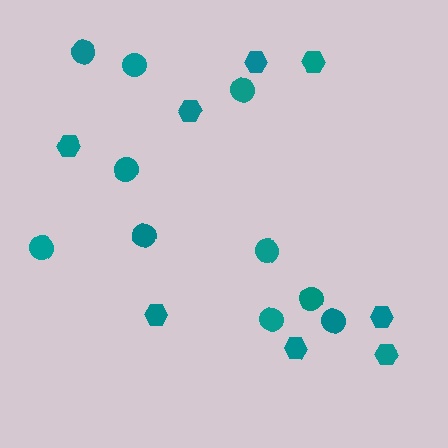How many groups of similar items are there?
There are 2 groups: one group of circles (10) and one group of hexagons (8).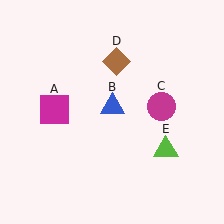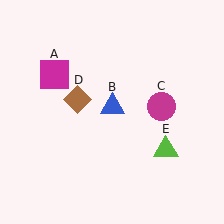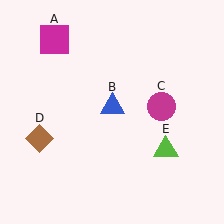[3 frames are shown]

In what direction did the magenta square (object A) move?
The magenta square (object A) moved up.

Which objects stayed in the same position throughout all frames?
Blue triangle (object B) and magenta circle (object C) and lime triangle (object E) remained stationary.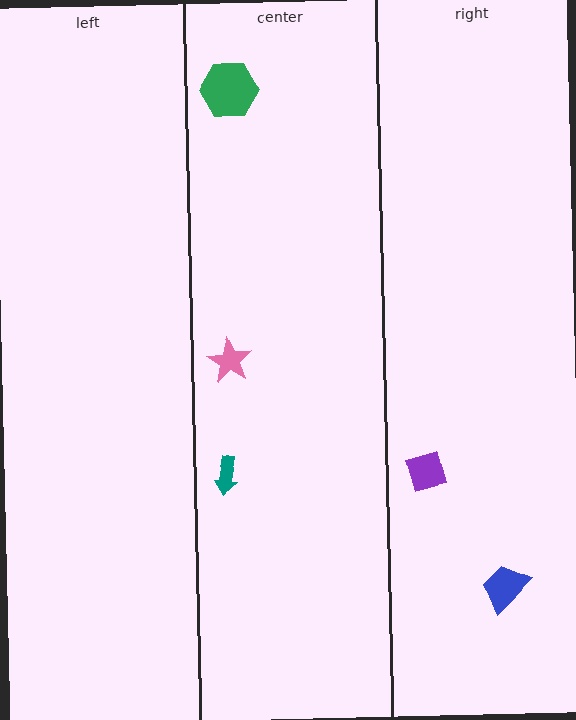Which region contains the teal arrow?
The center region.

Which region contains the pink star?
The center region.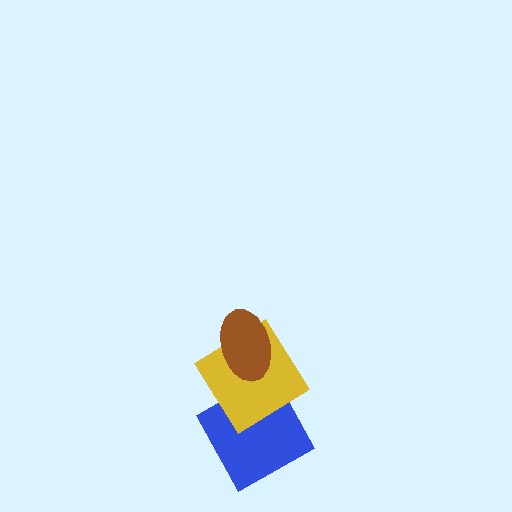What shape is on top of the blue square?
The yellow diamond is on top of the blue square.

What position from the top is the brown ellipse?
The brown ellipse is 1st from the top.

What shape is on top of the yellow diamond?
The brown ellipse is on top of the yellow diamond.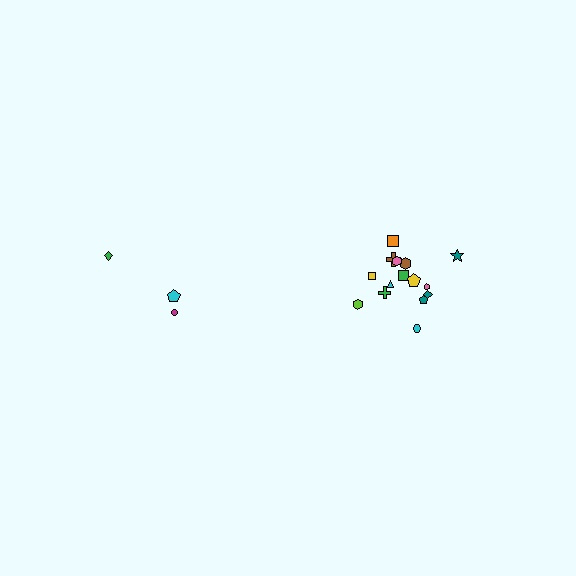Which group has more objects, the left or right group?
The right group.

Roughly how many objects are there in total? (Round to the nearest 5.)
Roughly 20 objects in total.